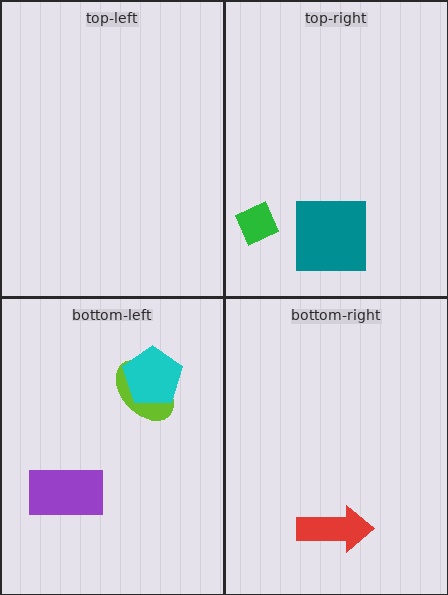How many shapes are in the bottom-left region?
3.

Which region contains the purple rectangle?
The bottom-left region.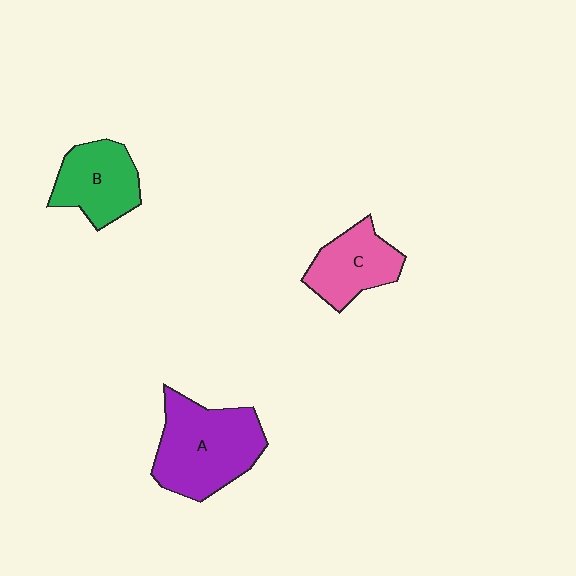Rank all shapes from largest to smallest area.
From largest to smallest: A (purple), B (green), C (pink).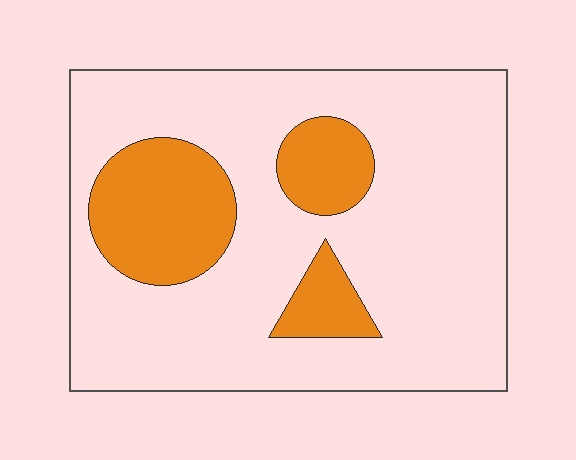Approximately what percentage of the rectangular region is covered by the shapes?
Approximately 20%.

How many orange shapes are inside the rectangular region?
3.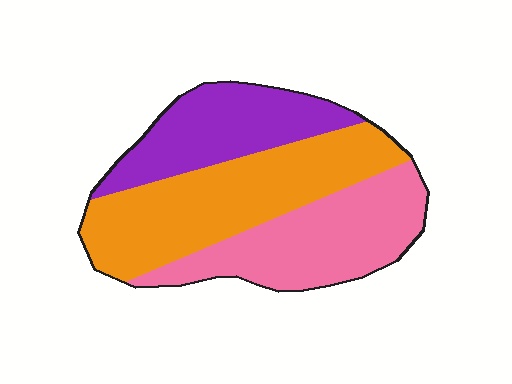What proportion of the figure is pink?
Pink takes up between a sixth and a third of the figure.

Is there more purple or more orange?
Orange.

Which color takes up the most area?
Orange, at roughly 40%.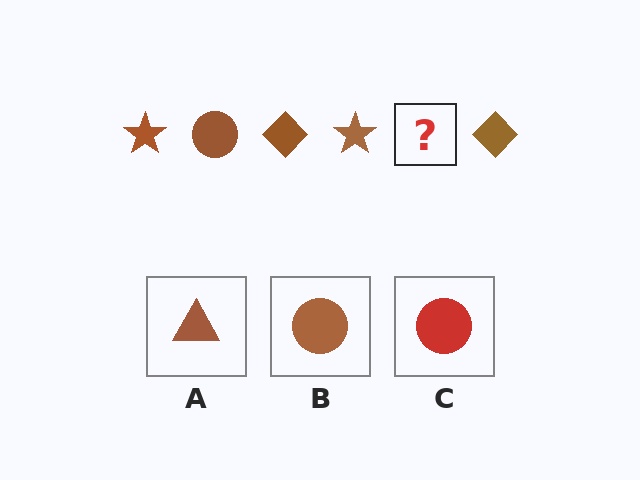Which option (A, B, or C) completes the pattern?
B.